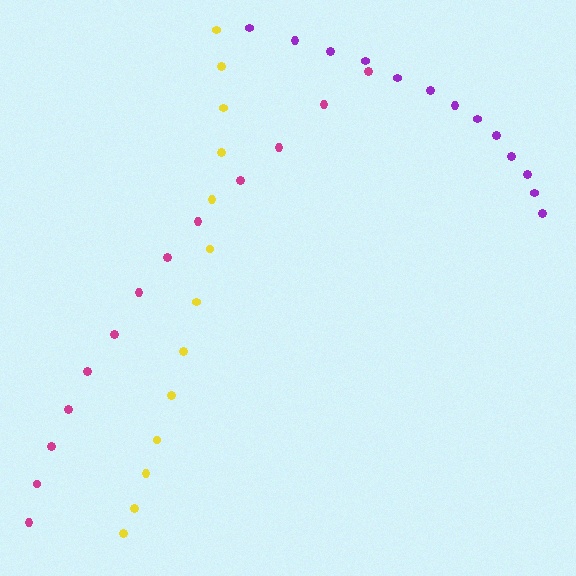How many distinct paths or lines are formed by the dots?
There are 3 distinct paths.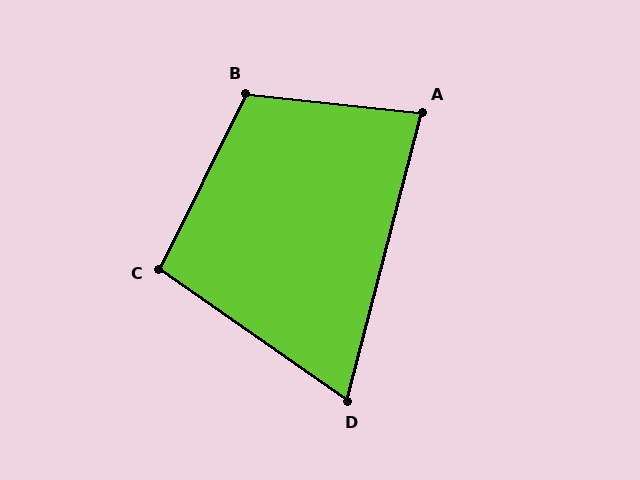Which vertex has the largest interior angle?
B, at approximately 110 degrees.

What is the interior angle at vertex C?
Approximately 99 degrees (obtuse).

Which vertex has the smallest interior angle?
D, at approximately 70 degrees.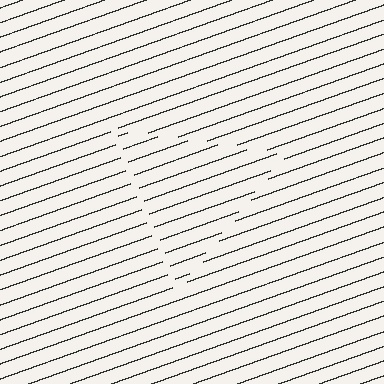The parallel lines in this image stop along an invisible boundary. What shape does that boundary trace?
An illusory triangle. The interior of the shape contains the same grating, shifted by half a period — the contour is defined by the phase discontinuity where line-ends from the inner and outer gratings abut.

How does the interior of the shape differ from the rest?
The interior of the shape contains the same grating, shifted by half a period — the contour is defined by the phase discontinuity where line-ends from the inner and outer gratings abut.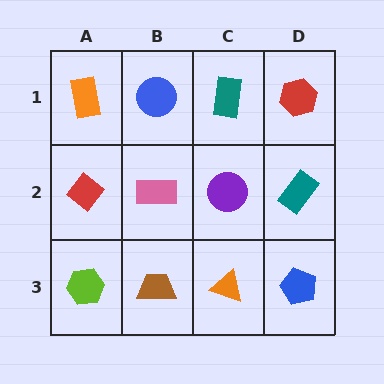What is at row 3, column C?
An orange triangle.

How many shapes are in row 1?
4 shapes.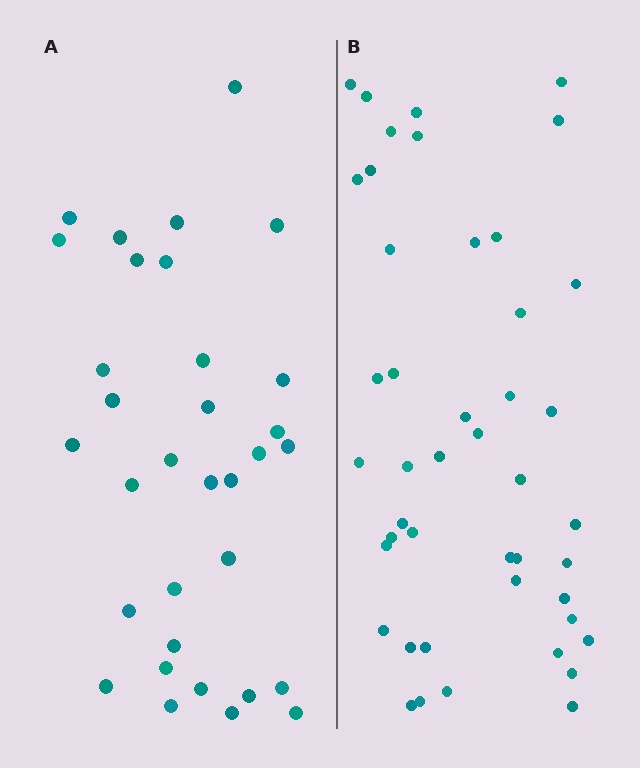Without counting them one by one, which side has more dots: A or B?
Region B (the right region) has more dots.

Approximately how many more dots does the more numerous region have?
Region B has roughly 12 or so more dots than region A.